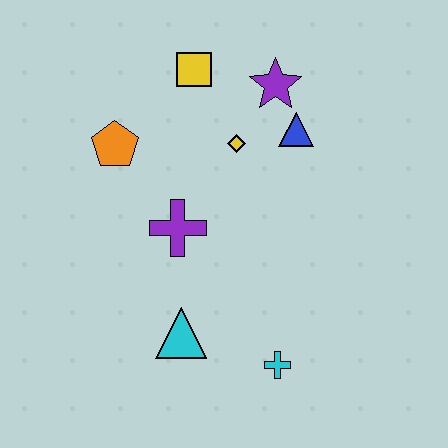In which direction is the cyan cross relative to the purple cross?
The cyan cross is below the purple cross.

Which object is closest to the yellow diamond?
The blue triangle is closest to the yellow diamond.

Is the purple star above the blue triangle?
Yes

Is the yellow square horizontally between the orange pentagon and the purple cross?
No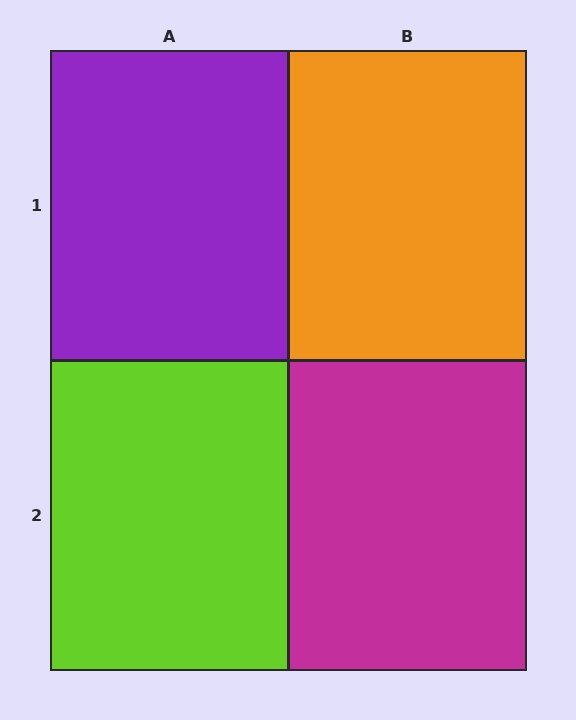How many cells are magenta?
1 cell is magenta.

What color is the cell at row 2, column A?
Lime.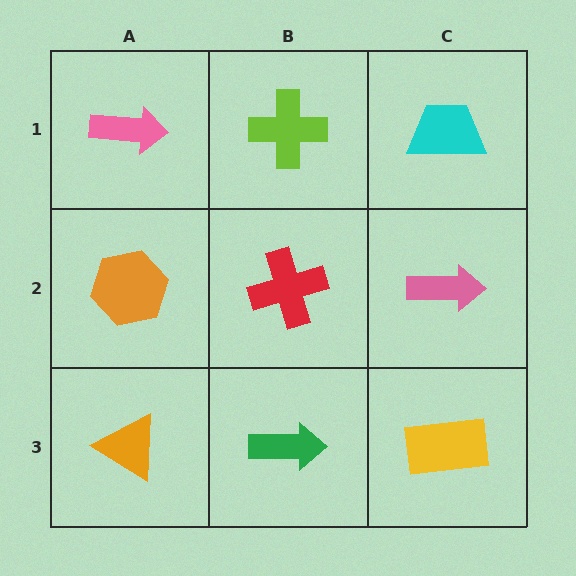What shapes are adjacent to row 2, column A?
A pink arrow (row 1, column A), an orange triangle (row 3, column A), a red cross (row 2, column B).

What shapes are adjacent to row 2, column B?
A lime cross (row 1, column B), a green arrow (row 3, column B), an orange hexagon (row 2, column A), a pink arrow (row 2, column C).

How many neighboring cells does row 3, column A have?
2.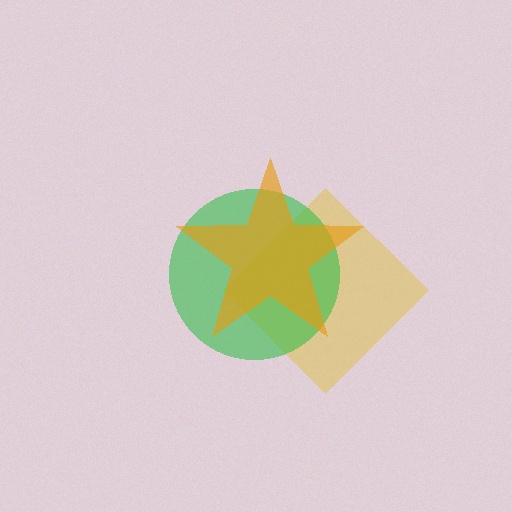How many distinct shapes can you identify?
There are 3 distinct shapes: a yellow diamond, a green circle, an orange star.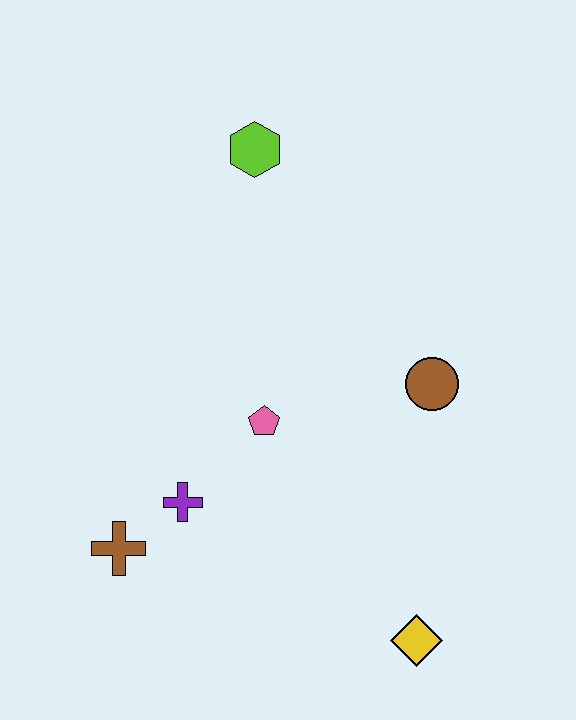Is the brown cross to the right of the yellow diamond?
No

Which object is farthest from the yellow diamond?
The lime hexagon is farthest from the yellow diamond.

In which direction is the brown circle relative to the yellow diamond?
The brown circle is above the yellow diamond.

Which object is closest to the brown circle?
The pink pentagon is closest to the brown circle.